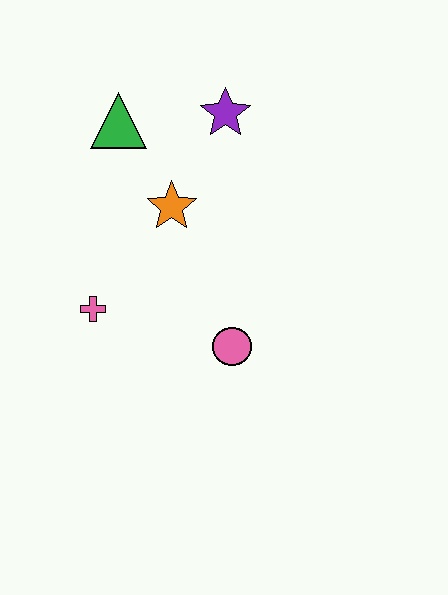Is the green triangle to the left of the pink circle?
Yes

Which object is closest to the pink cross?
The orange star is closest to the pink cross.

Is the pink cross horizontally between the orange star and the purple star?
No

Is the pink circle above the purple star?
No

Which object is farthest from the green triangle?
The pink circle is farthest from the green triangle.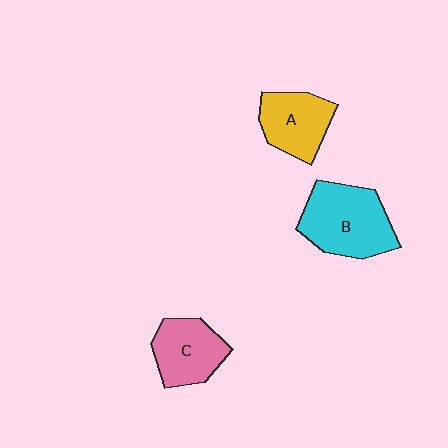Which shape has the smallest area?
Shape A (yellow).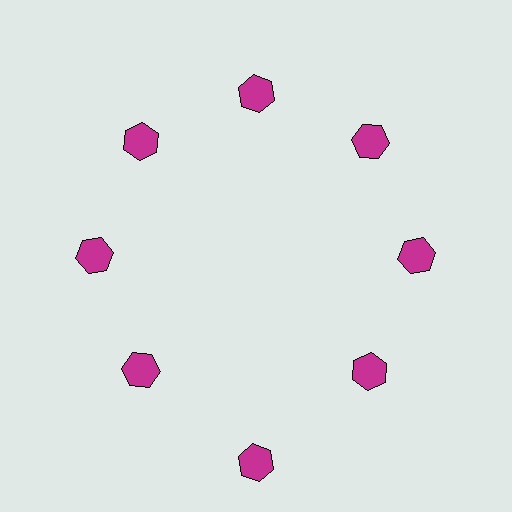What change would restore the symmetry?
The symmetry would be restored by moving it inward, back onto the ring so that all 8 hexagons sit at equal angles and equal distance from the center.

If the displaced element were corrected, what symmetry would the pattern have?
It would have 8-fold rotational symmetry — the pattern would map onto itself every 45 degrees.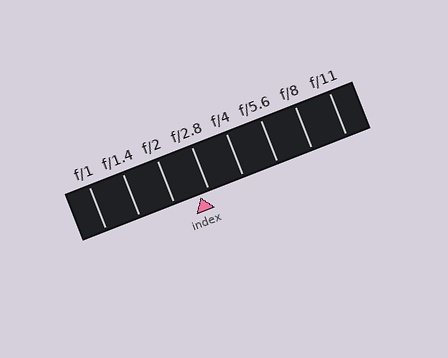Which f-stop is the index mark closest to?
The index mark is closest to f/2.8.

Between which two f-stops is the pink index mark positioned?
The index mark is between f/2 and f/2.8.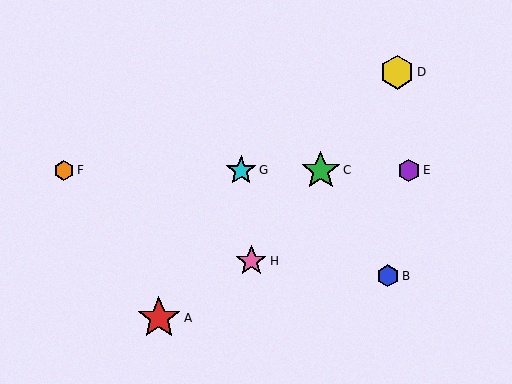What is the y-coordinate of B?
Object B is at y≈276.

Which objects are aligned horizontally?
Objects C, E, F, G are aligned horizontally.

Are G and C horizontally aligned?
Yes, both are at y≈170.